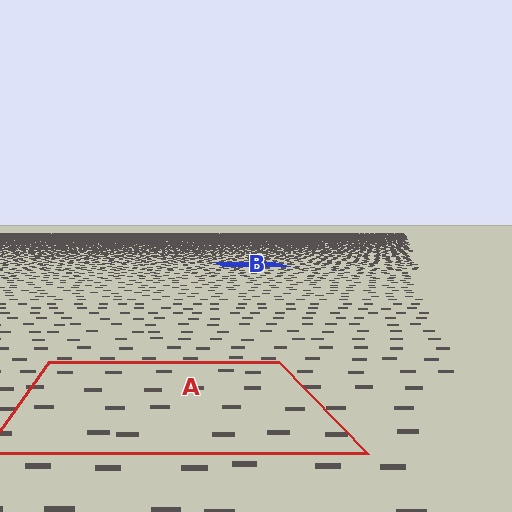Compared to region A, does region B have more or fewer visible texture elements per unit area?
Region B has more texture elements per unit area — they are packed more densely because it is farther away.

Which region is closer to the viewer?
Region A is closer. The texture elements there are larger and more spread out.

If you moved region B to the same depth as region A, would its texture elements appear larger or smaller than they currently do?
They would appear larger. At a closer depth, the same texture elements are projected at a bigger on-screen size.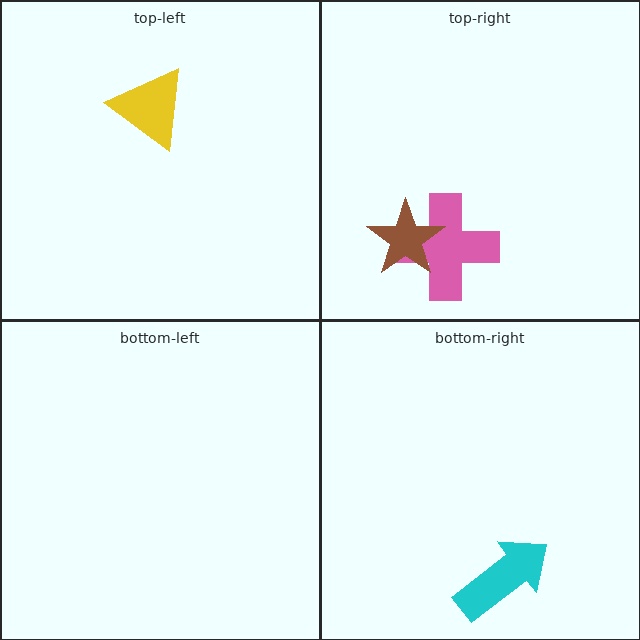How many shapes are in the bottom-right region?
1.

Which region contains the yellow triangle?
The top-left region.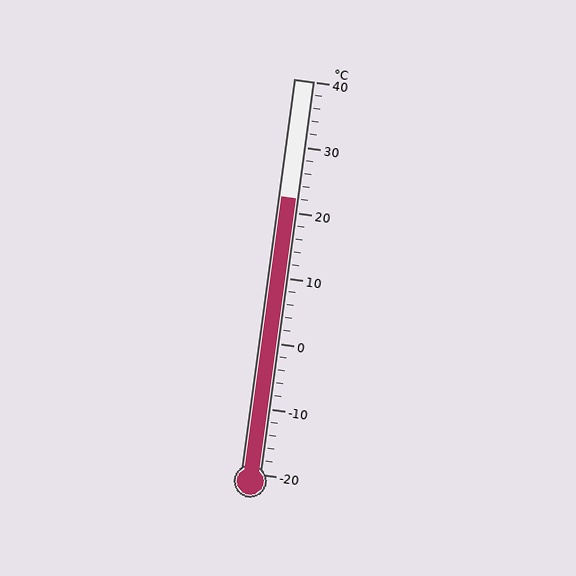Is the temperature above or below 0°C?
The temperature is above 0°C.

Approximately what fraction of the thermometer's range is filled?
The thermometer is filled to approximately 70% of its range.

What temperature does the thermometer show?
The thermometer shows approximately 22°C.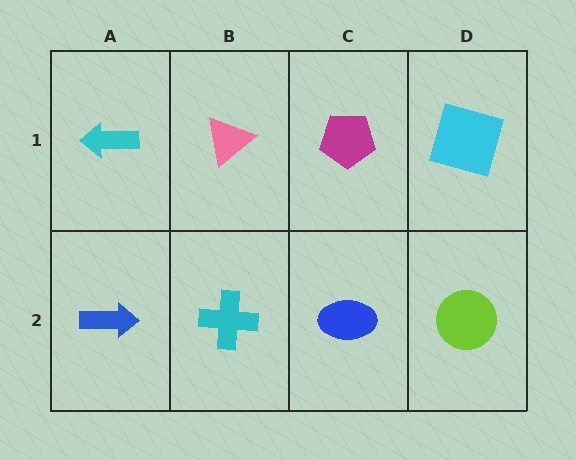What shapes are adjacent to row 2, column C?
A magenta pentagon (row 1, column C), a cyan cross (row 2, column B), a lime circle (row 2, column D).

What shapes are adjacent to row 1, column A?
A blue arrow (row 2, column A), a pink triangle (row 1, column B).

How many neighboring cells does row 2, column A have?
2.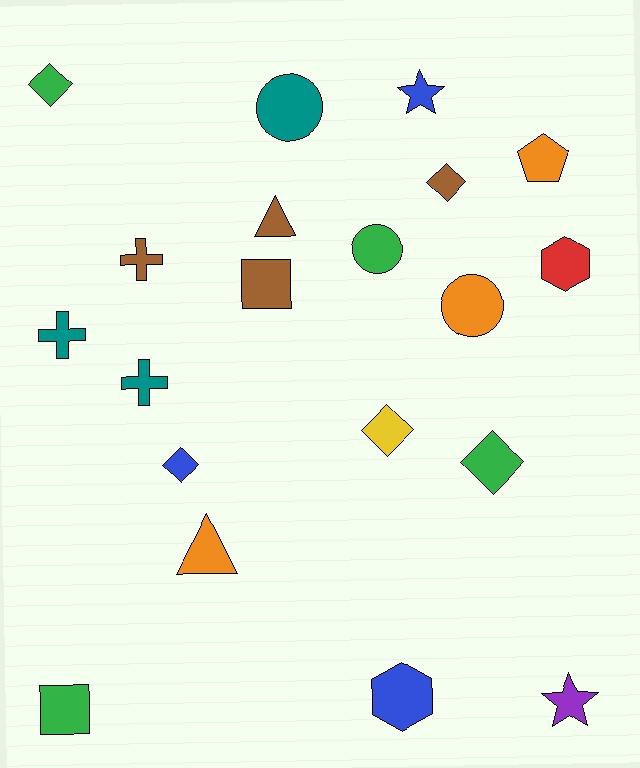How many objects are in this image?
There are 20 objects.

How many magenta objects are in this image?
There are no magenta objects.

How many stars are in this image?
There are 2 stars.